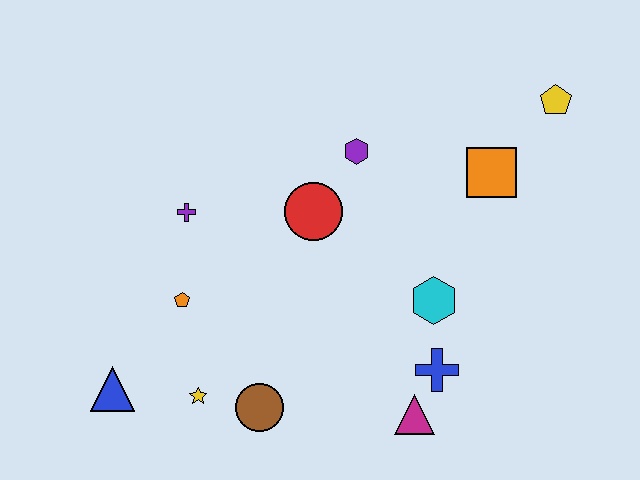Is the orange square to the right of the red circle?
Yes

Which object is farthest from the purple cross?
The yellow pentagon is farthest from the purple cross.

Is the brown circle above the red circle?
No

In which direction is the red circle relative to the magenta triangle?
The red circle is above the magenta triangle.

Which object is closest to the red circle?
The purple hexagon is closest to the red circle.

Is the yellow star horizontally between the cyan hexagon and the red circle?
No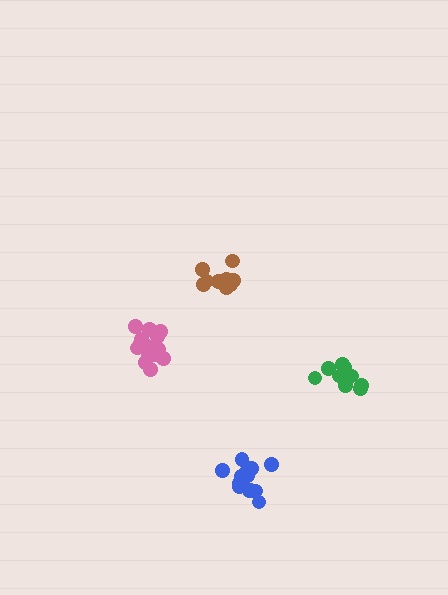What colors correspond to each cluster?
The clusters are colored: blue, green, pink, brown.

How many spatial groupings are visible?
There are 4 spatial groupings.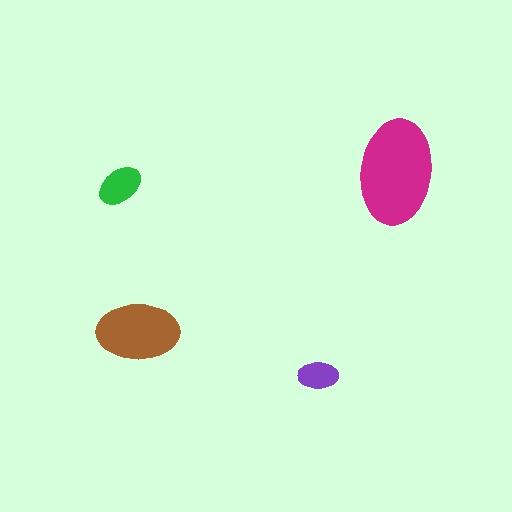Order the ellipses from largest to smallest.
the magenta one, the brown one, the green one, the purple one.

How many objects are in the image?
There are 4 objects in the image.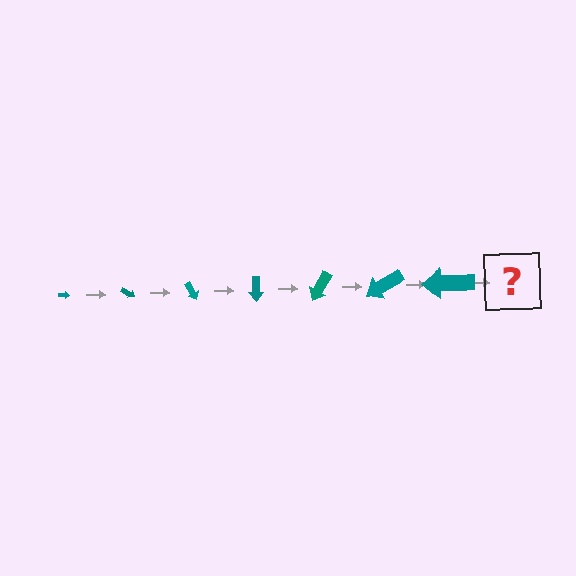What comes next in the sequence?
The next element should be an arrow, larger than the previous one and rotated 210 degrees from the start.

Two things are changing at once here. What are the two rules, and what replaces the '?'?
The two rules are that the arrow grows larger each step and it rotates 30 degrees each step. The '?' should be an arrow, larger than the previous one and rotated 210 degrees from the start.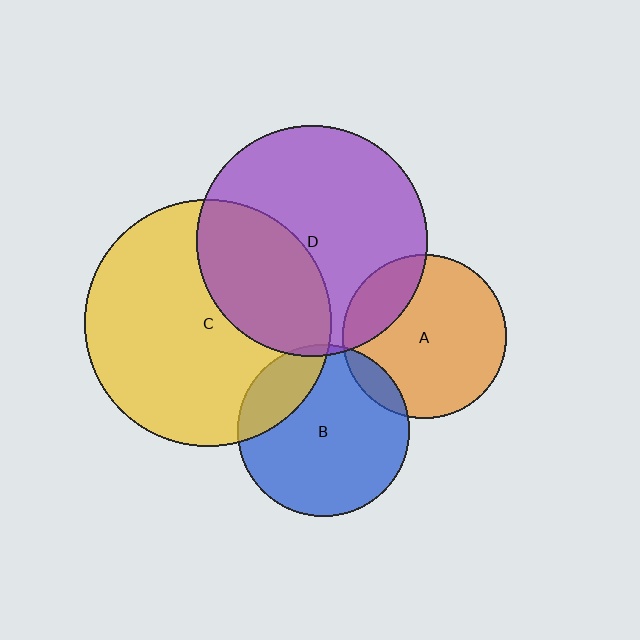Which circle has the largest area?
Circle C (yellow).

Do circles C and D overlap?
Yes.